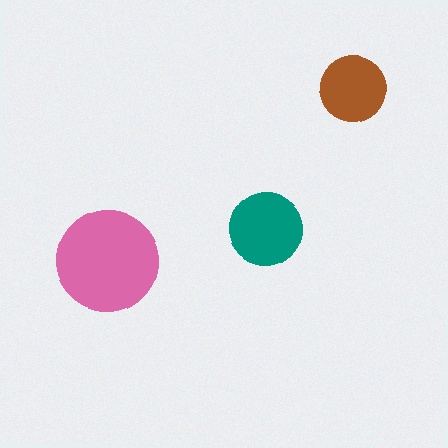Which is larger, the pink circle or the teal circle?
The pink one.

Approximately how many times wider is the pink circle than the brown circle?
About 1.5 times wider.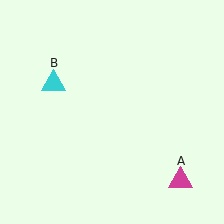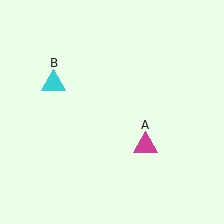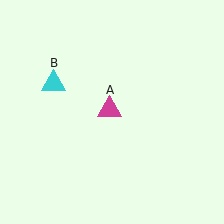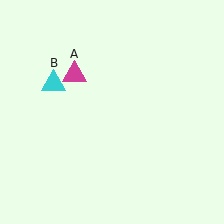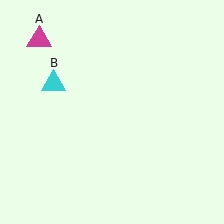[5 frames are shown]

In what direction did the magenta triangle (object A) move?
The magenta triangle (object A) moved up and to the left.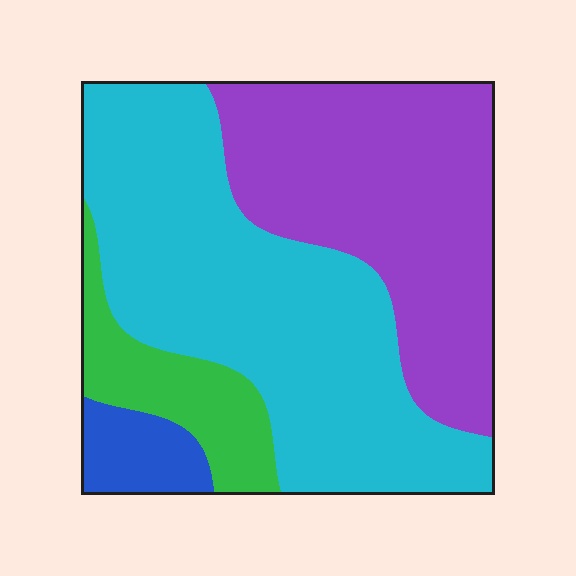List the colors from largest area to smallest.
From largest to smallest: cyan, purple, green, blue.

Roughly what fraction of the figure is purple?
Purple takes up about three eighths (3/8) of the figure.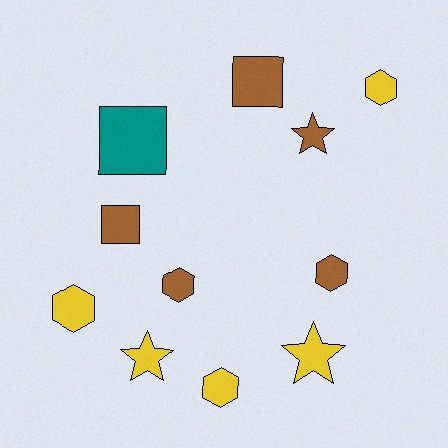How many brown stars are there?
There is 1 brown star.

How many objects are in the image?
There are 11 objects.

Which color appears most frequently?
Brown, with 5 objects.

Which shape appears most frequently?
Hexagon, with 5 objects.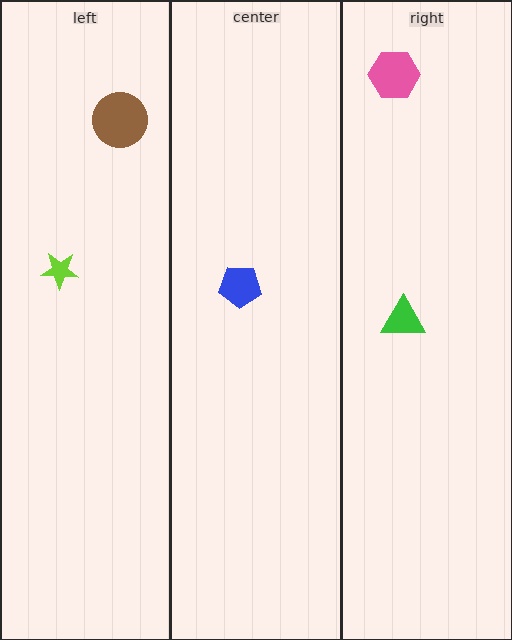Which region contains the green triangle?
The right region.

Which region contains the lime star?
The left region.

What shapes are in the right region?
The green triangle, the pink hexagon.